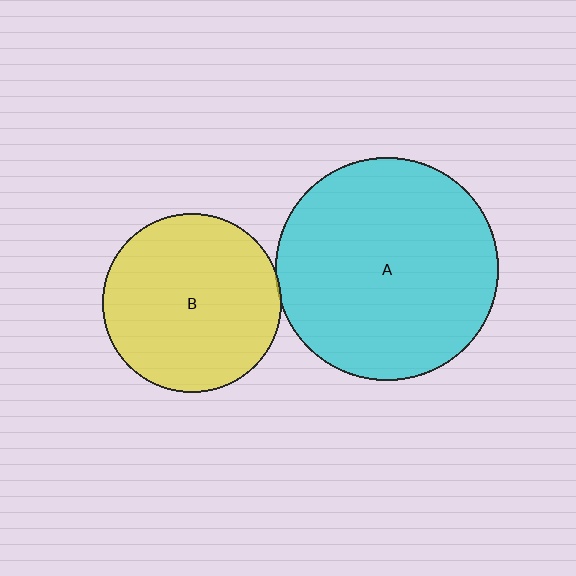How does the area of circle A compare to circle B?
Approximately 1.6 times.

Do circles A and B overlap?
Yes.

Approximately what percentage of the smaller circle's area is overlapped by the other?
Approximately 5%.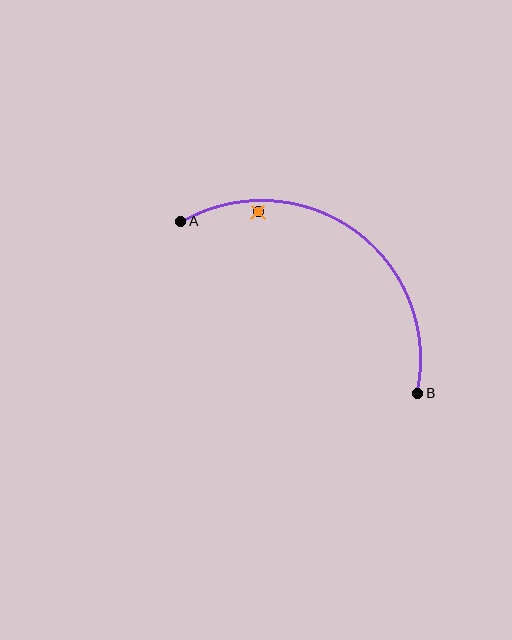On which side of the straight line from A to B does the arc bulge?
The arc bulges above and to the right of the straight line connecting A and B.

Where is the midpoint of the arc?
The arc midpoint is the point on the curve farthest from the straight line joining A and B. It sits above and to the right of that line.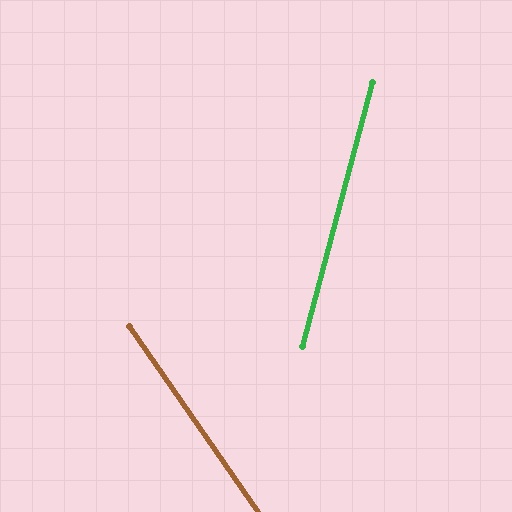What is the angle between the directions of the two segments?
Approximately 49 degrees.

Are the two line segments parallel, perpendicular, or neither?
Neither parallel nor perpendicular — they differ by about 49°.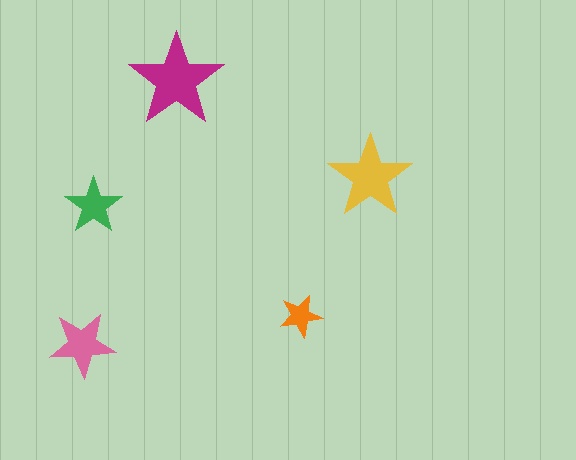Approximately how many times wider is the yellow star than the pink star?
About 1.5 times wider.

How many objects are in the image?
There are 5 objects in the image.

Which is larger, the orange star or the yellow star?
The yellow one.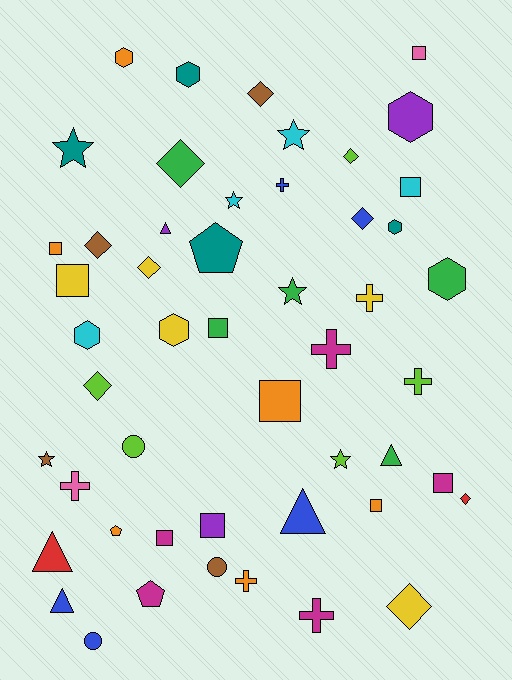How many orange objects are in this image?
There are 6 orange objects.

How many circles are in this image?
There are 3 circles.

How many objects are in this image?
There are 50 objects.